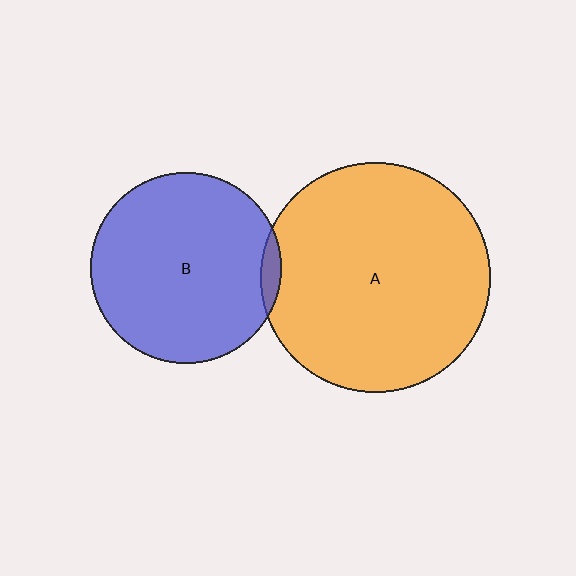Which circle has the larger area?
Circle A (orange).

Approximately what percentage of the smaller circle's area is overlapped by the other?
Approximately 5%.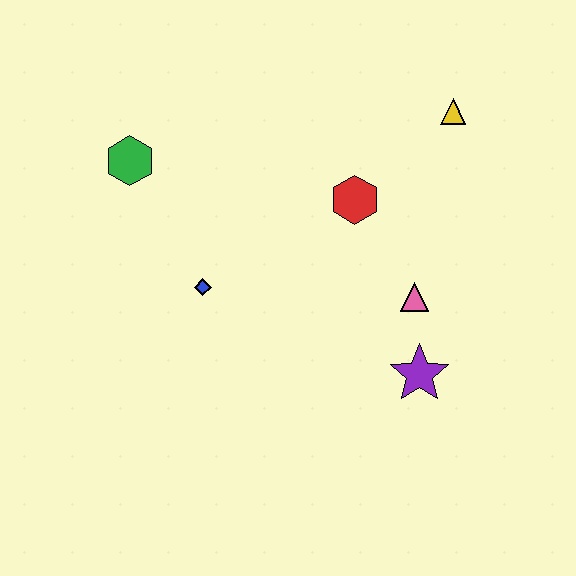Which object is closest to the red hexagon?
The pink triangle is closest to the red hexagon.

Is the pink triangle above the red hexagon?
No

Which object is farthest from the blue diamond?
The yellow triangle is farthest from the blue diamond.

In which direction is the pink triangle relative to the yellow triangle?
The pink triangle is below the yellow triangle.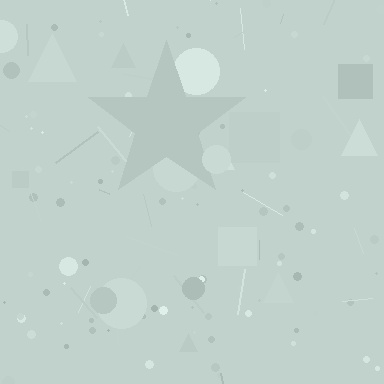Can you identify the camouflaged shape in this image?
The camouflaged shape is a star.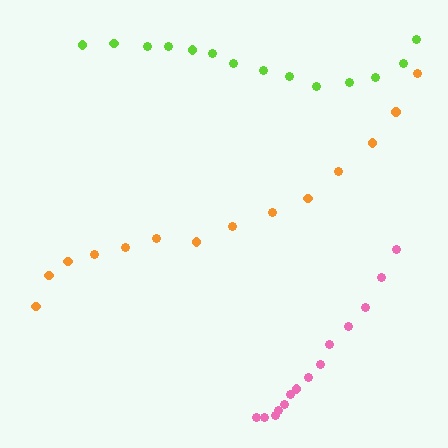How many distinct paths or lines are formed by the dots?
There are 3 distinct paths.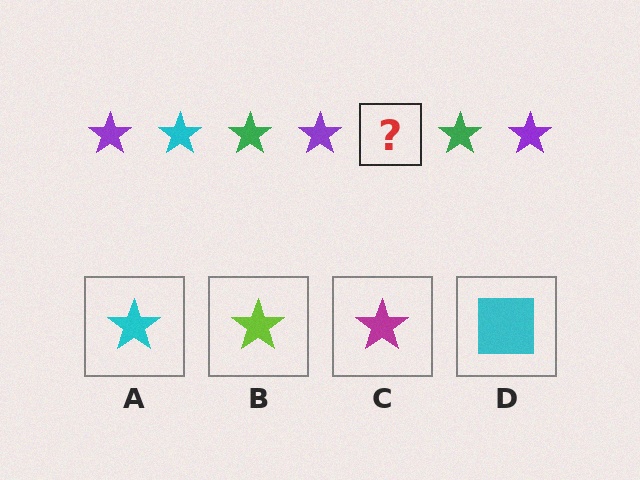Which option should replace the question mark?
Option A.